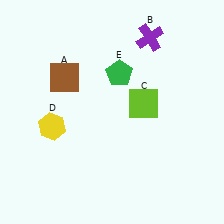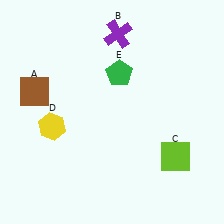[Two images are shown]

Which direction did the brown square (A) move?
The brown square (A) moved left.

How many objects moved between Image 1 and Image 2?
3 objects moved between the two images.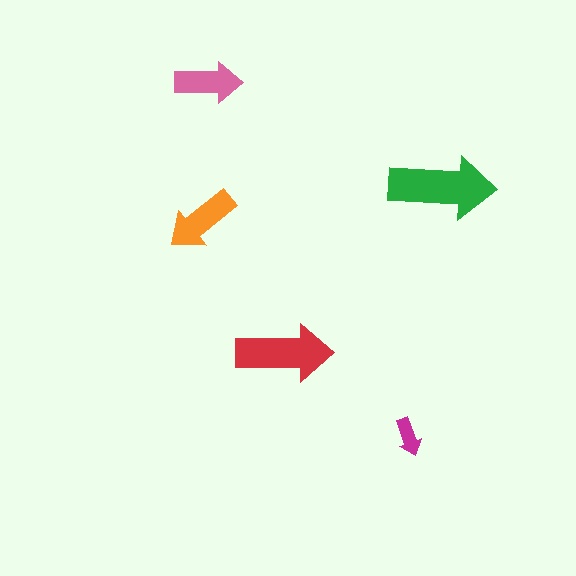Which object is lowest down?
The magenta arrow is bottommost.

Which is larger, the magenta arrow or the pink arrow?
The pink one.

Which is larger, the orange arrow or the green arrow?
The green one.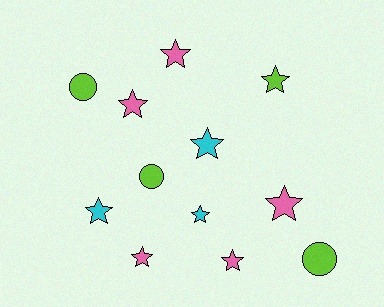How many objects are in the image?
There are 12 objects.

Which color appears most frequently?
Pink, with 5 objects.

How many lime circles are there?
There are 3 lime circles.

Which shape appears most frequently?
Star, with 9 objects.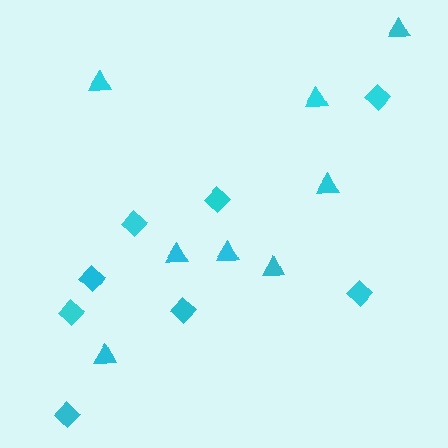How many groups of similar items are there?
There are 2 groups: one group of triangles (8) and one group of diamonds (8).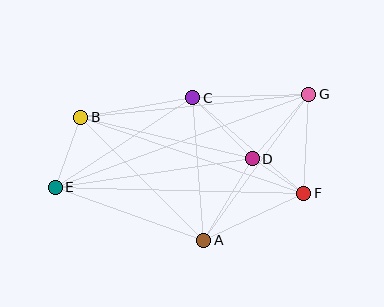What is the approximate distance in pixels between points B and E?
The distance between B and E is approximately 75 pixels.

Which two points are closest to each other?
Points D and F are closest to each other.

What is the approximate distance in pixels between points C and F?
The distance between C and F is approximately 147 pixels.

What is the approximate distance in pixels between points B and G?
The distance between B and G is approximately 229 pixels.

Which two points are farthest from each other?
Points E and G are farthest from each other.